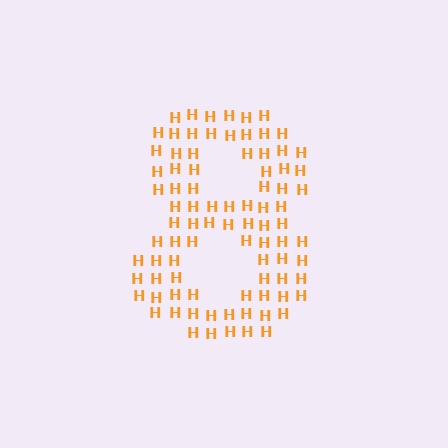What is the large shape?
The large shape is the digit 8.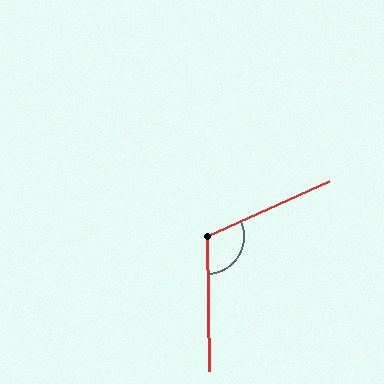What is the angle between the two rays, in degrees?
Approximately 113 degrees.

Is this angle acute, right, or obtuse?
It is obtuse.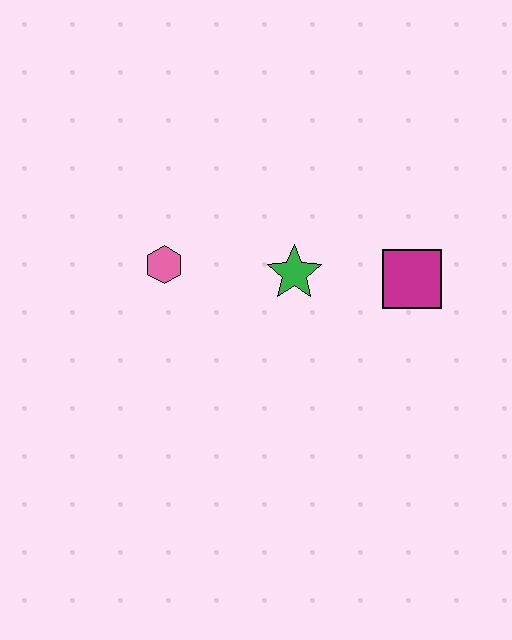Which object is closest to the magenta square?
The green star is closest to the magenta square.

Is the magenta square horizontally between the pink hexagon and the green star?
No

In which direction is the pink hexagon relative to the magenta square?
The pink hexagon is to the left of the magenta square.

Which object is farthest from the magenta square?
The pink hexagon is farthest from the magenta square.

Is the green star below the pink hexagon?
Yes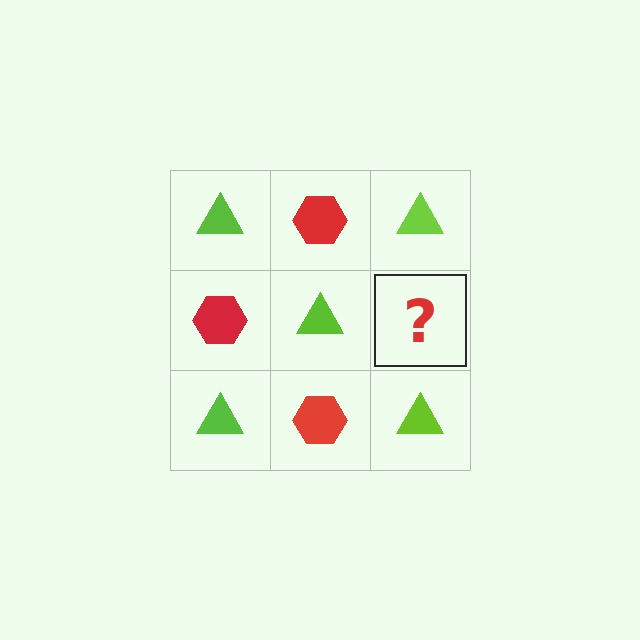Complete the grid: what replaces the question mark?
The question mark should be replaced with a red hexagon.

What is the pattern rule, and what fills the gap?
The rule is that it alternates lime triangle and red hexagon in a checkerboard pattern. The gap should be filled with a red hexagon.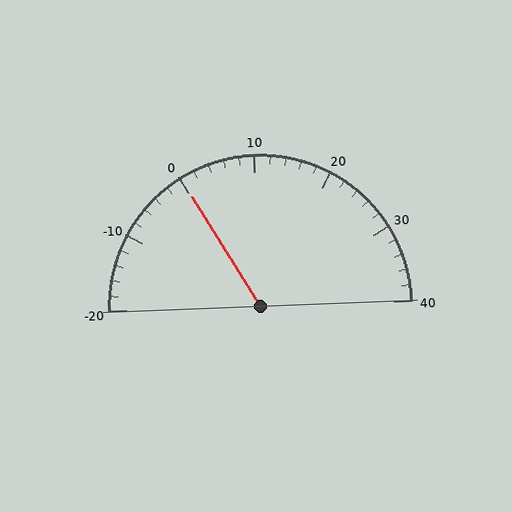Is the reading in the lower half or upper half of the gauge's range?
The reading is in the lower half of the range (-20 to 40).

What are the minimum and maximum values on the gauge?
The gauge ranges from -20 to 40.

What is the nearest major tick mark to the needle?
The nearest major tick mark is 0.